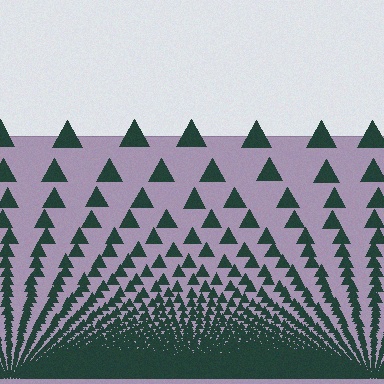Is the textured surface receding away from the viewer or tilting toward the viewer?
The surface appears to tilt toward the viewer. Texture elements get larger and sparser toward the top.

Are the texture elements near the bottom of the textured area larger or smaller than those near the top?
Smaller. The gradient is inverted — elements near the bottom are smaller and denser.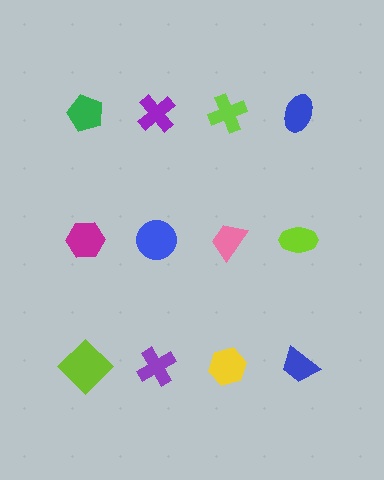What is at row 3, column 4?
A blue trapezoid.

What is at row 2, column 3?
A pink trapezoid.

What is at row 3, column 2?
A purple cross.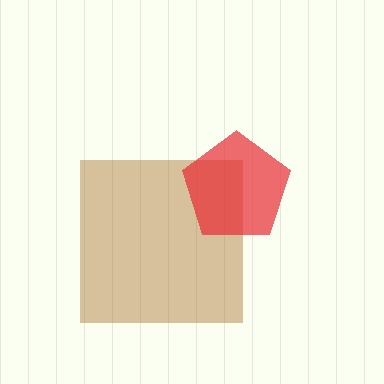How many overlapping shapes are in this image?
There are 2 overlapping shapes in the image.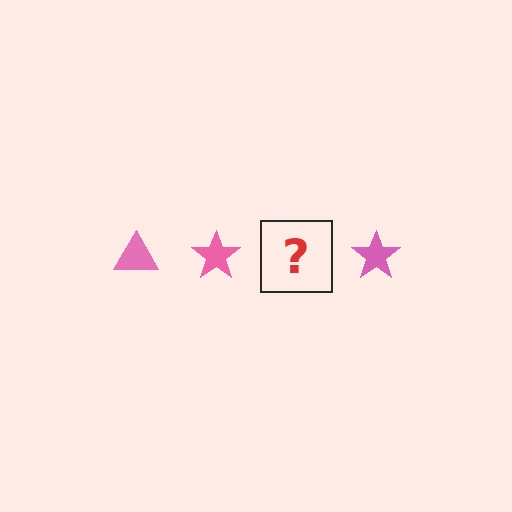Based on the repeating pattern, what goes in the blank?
The blank should be a pink triangle.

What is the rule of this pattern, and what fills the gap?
The rule is that the pattern cycles through triangle, star shapes in pink. The gap should be filled with a pink triangle.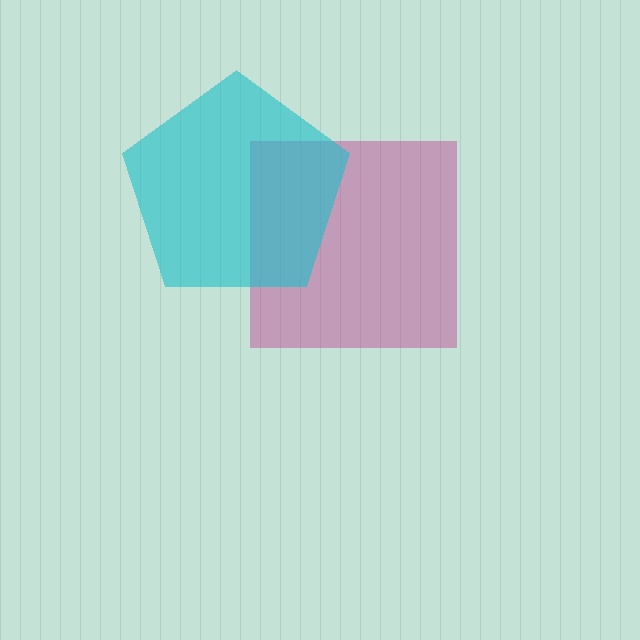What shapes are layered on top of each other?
The layered shapes are: a magenta square, a cyan pentagon.